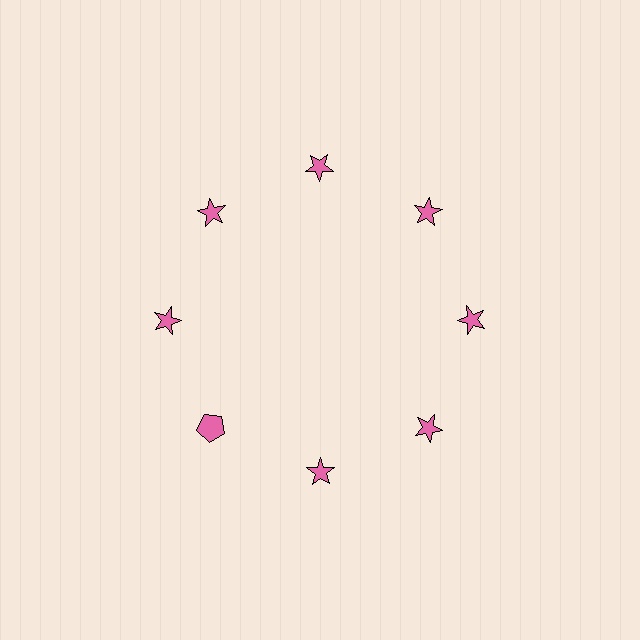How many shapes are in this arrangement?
There are 8 shapes arranged in a ring pattern.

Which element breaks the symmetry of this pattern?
The pink pentagon at roughly the 8 o'clock position breaks the symmetry. All other shapes are pink stars.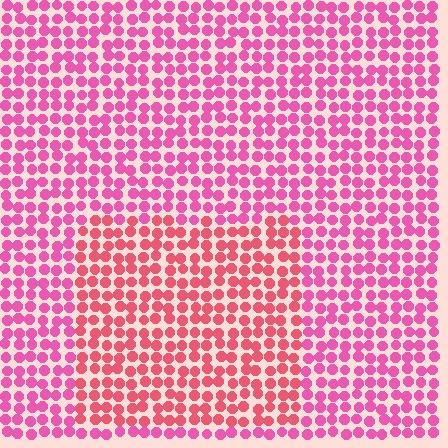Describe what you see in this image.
The image is filled with small pink elements in a uniform arrangement. A rectangle-shaped region is visible where the elements are tinted to a slightly different hue, forming a subtle color boundary.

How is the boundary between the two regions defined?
The boundary is defined purely by a slight shift in hue (about 25 degrees). Spacing, size, and orientation are identical on both sides.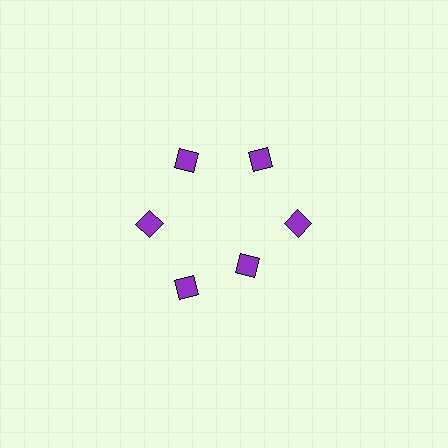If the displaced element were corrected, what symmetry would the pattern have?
It would have 6-fold rotational symmetry — the pattern would map onto itself every 60 degrees.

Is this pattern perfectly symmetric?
No. The 6 purple diamonds are arranged in a ring, but one element near the 5 o'clock position is pulled inward toward the center, breaking the 6-fold rotational symmetry.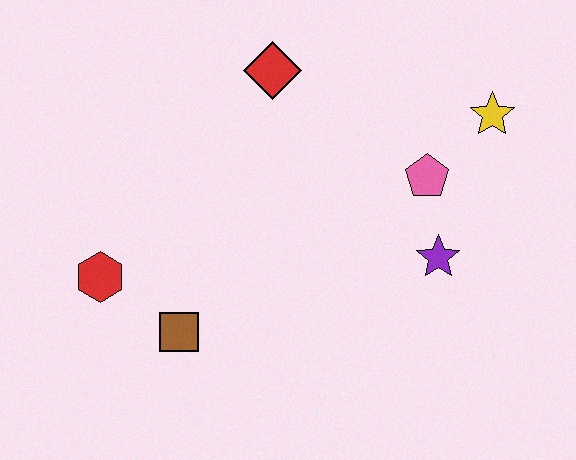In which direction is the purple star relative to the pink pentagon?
The purple star is below the pink pentagon.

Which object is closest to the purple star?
The pink pentagon is closest to the purple star.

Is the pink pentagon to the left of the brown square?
No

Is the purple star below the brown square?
No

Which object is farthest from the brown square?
The yellow star is farthest from the brown square.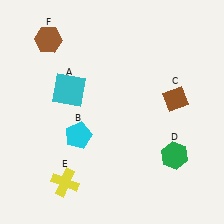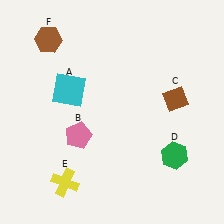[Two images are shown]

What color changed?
The pentagon (B) changed from cyan in Image 1 to pink in Image 2.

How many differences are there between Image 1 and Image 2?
There is 1 difference between the two images.